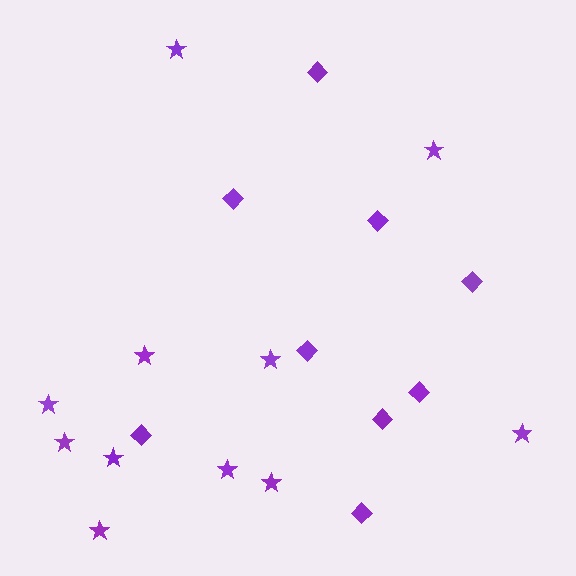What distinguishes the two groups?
There are 2 groups: one group of stars (11) and one group of diamonds (9).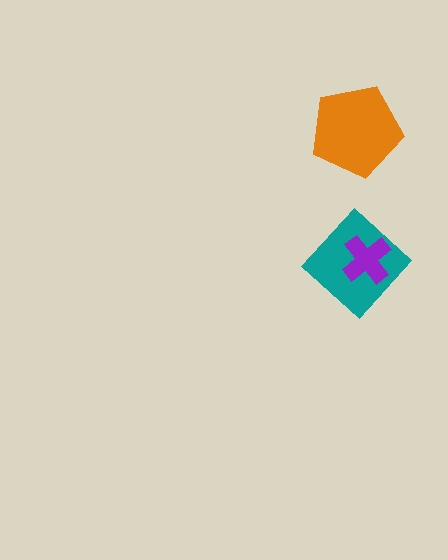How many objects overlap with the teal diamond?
1 object overlaps with the teal diamond.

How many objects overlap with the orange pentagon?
0 objects overlap with the orange pentagon.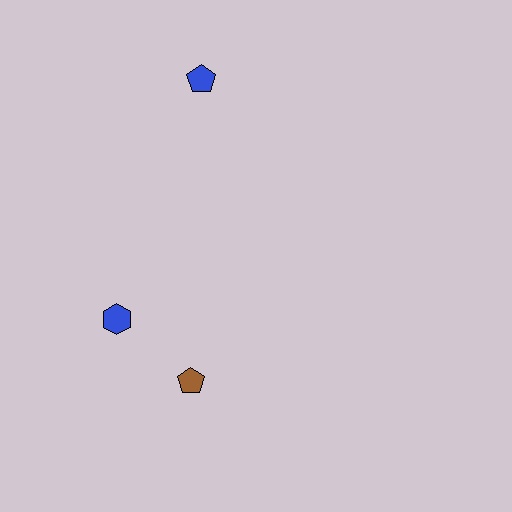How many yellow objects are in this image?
There are no yellow objects.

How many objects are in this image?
There are 3 objects.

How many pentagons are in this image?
There are 2 pentagons.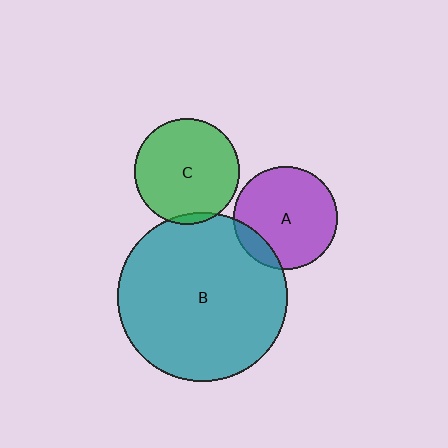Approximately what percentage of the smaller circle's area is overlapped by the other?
Approximately 5%.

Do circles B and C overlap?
Yes.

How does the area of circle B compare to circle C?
Approximately 2.6 times.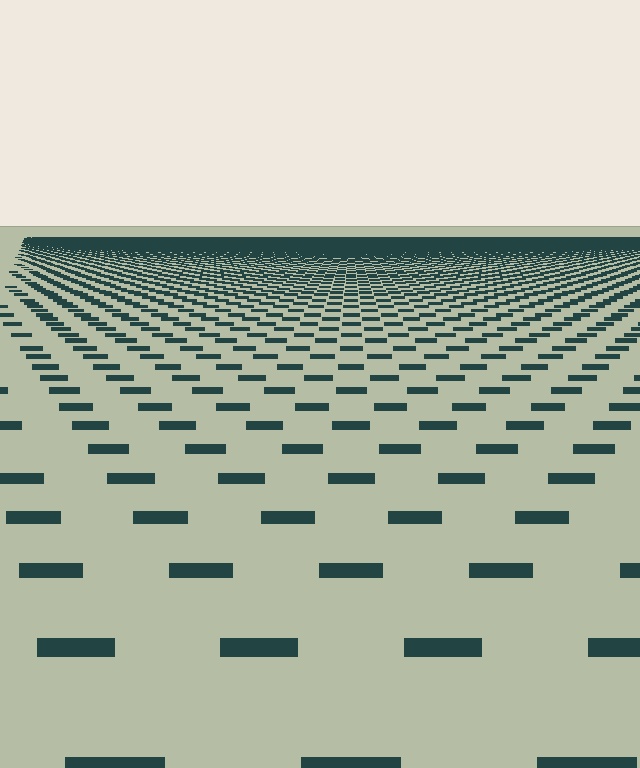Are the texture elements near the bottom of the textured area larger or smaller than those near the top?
Larger. Near the bottom, elements are closer to the viewer and appear at a bigger on-screen size.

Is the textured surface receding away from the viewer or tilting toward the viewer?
The surface is receding away from the viewer. Texture elements get smaller and denser toward the top.